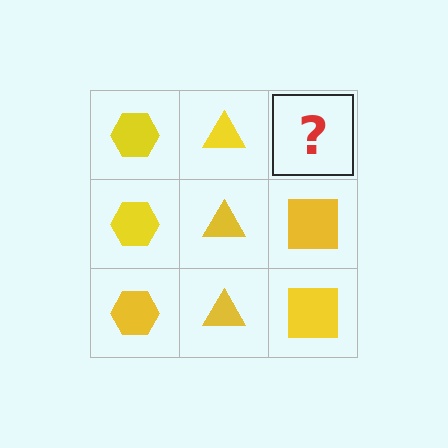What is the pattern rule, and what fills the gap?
The rule is that each column has a consistent shape. The gap should be filled with a yellow square.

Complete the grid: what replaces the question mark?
The question mark should be replaced with a yellow square.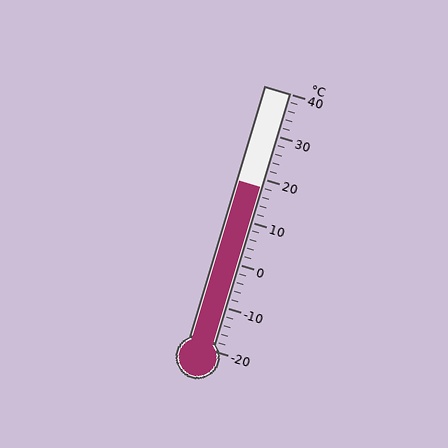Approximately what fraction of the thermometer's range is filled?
The thermometer is filled to approximately 65% of its range.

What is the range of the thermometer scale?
The thermometer scale ranges from -20°C to 40°C.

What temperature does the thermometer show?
The thermometer shows approximately 18°C.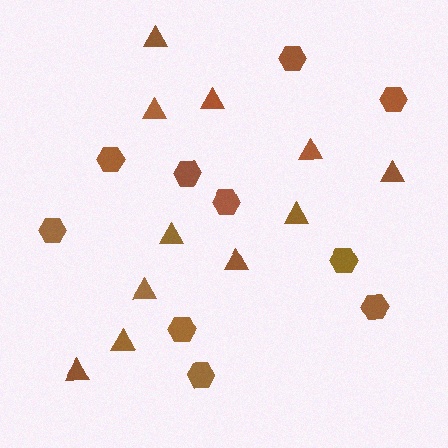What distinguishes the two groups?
There are 2 groups: one group of hexagons (10) and one group of triangles (11).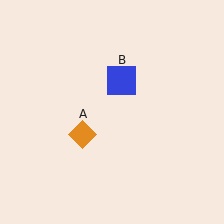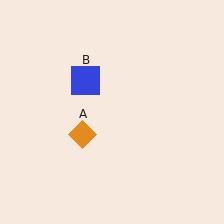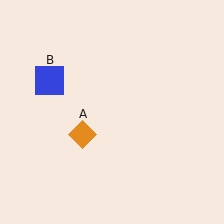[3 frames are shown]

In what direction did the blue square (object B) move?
The blue square (object B) moved left.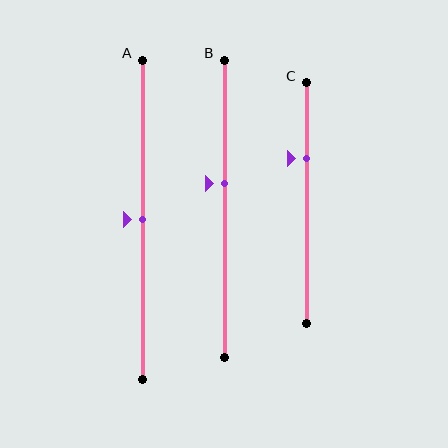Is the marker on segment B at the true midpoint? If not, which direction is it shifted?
No, the marker on segment B is shifted upward by about 9% of the segment length.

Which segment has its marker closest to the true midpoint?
Segment A has its marker closest to the true midpoint.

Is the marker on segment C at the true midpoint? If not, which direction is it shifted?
No, the marker on segment C is shifted upward by about 19% of the segment length.